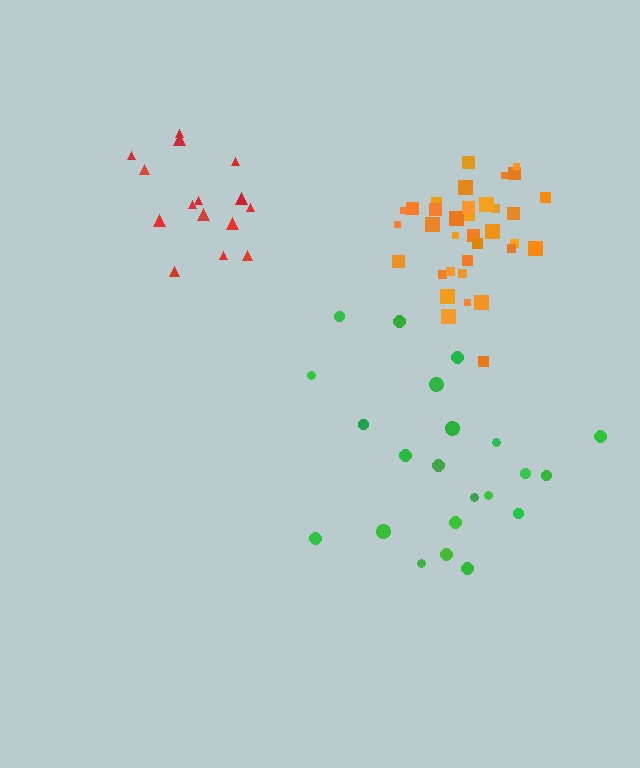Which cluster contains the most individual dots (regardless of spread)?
Orange (35).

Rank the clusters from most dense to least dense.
orange, red, green.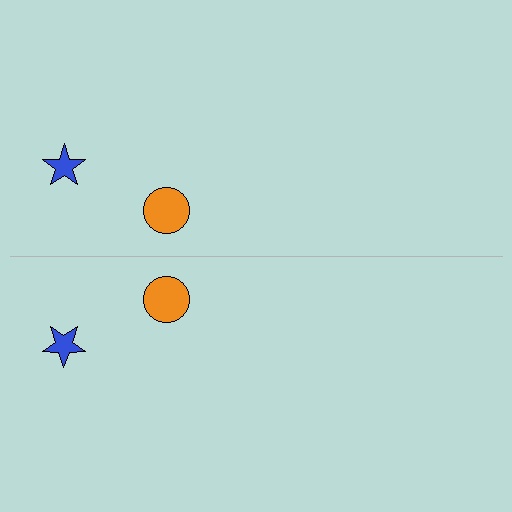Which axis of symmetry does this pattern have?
The pattern has a horizontal axis of symmetry running through the center of the image.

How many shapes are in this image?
There are 4 shapes in this image.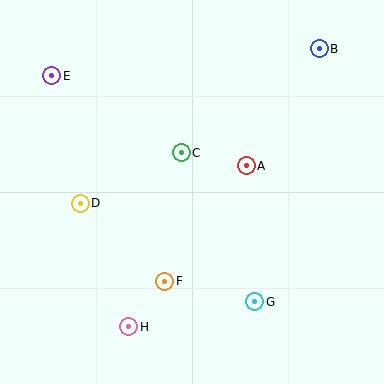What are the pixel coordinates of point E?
Point E is at (52, 76).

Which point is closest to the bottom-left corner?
Point H is closest to the bottom-left corner.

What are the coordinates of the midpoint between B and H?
The midpoint between B and H is at (224, 188).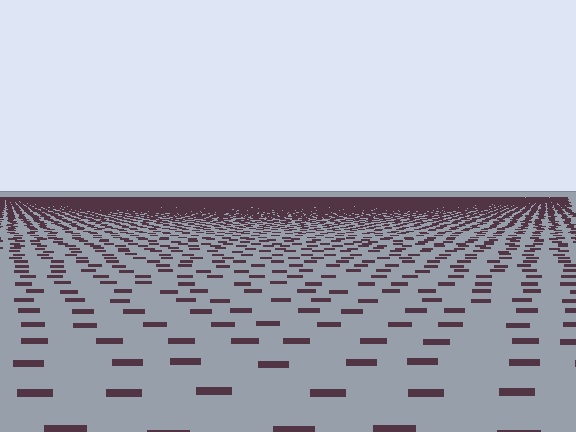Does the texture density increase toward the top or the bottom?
Density increases toward the top.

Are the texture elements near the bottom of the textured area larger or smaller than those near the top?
Larger. Near the bottom, elements are closer to the viewer and appear at a bigger on-screen size.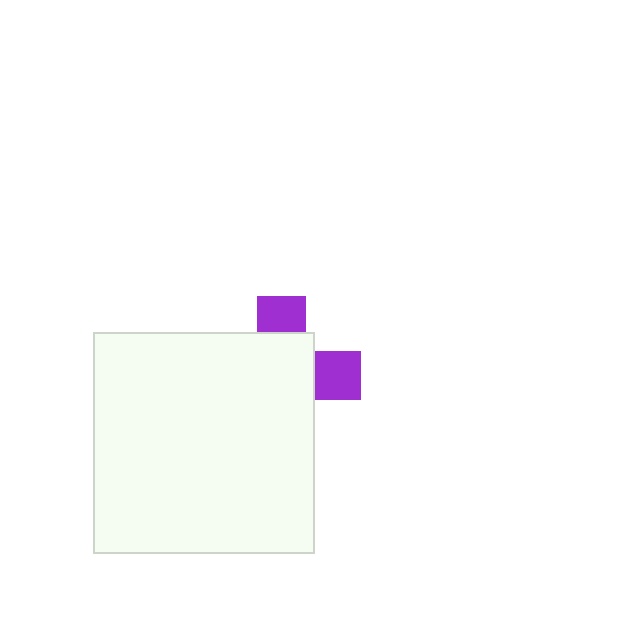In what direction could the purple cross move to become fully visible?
The purple cross could move toward the upper-right. That would shift it out from behind the white square entirely.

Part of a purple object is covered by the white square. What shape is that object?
It is a cross.